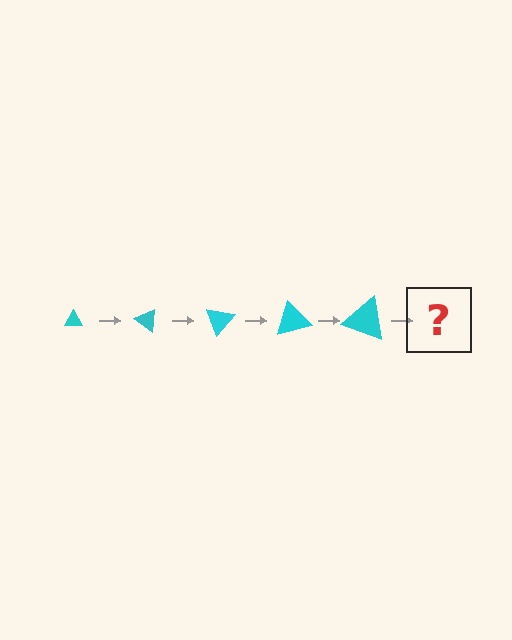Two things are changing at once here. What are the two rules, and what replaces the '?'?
The two rules are that the triangle grows larger each step and it rotates 35 degrees each step. The '?' should be a triangle, larger than the previous one and rotated 175 degrees from the start.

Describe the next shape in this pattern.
It should be a triangle, larger than the previous one and rotated 175 degrees from the start.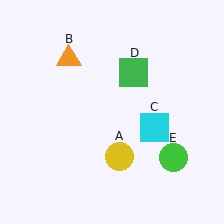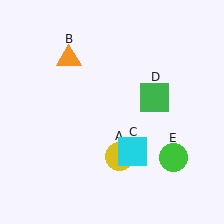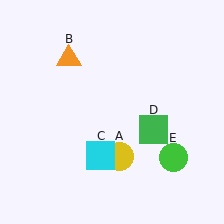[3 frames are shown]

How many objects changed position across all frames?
2 objects changed position: cyan square (object C), green square (object D).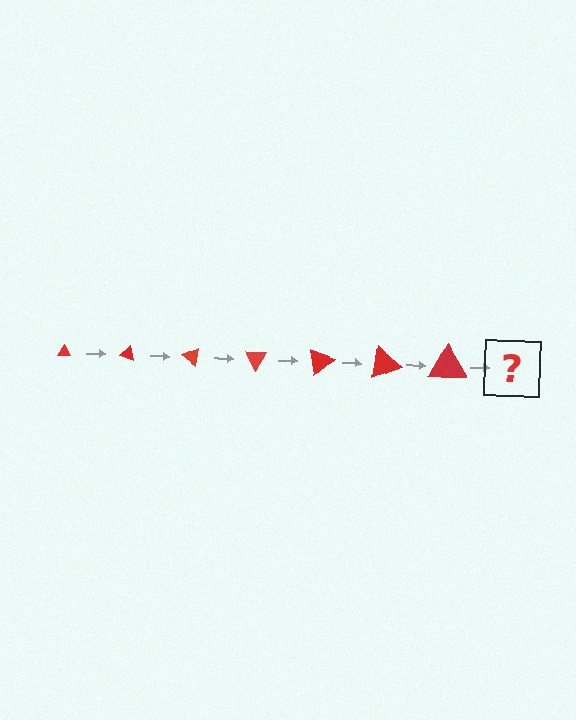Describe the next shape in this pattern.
It should be a triangle, larger than the previous one and rotated 140 degrees from the start.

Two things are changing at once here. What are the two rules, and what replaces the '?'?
The two rules are that the triangle grows larger each step and it rotates 20 degrees each step. The '?' should be a triangle, larger than the previous one and rotated 140 degrees from the start.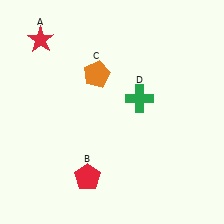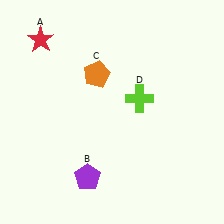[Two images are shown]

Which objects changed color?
B changed from red to purple. D changed from green to lime.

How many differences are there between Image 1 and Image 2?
There are 2 differences between the two images.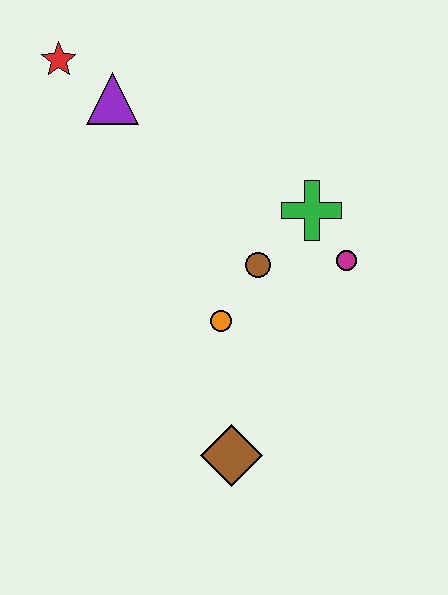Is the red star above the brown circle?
Yes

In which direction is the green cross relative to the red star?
The green cross is to the right of the red star.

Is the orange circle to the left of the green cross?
Yes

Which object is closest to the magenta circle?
The green cross is closest to the magenta circle.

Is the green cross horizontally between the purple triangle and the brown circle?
No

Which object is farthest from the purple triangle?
The brown diamond is farthest from the purple triangle.